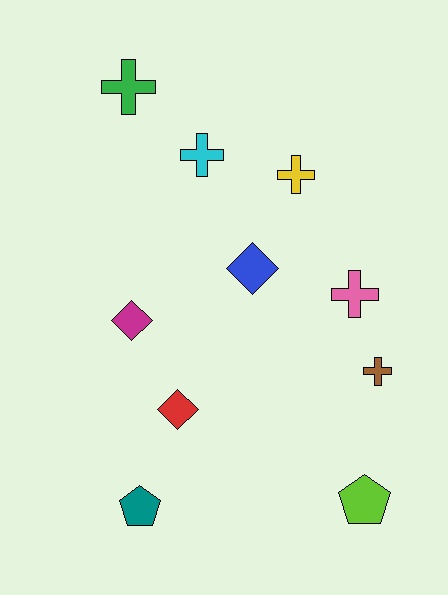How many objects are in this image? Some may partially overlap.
There are 10 objects.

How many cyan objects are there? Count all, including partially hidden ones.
There is 1 cyan object.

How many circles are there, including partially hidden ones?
There are no circles.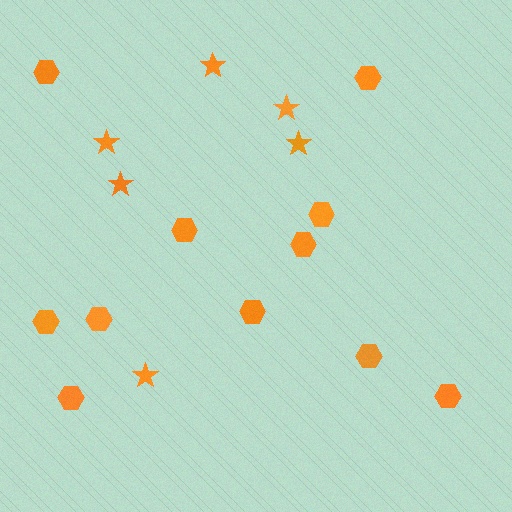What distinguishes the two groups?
There are 2 groups: one group of hexagons (11) and one group of stars (6).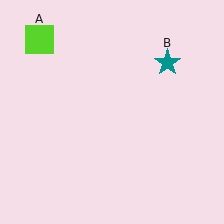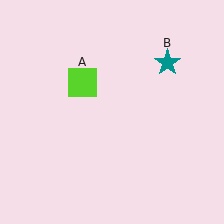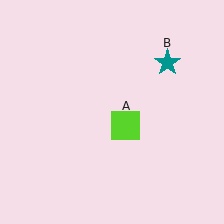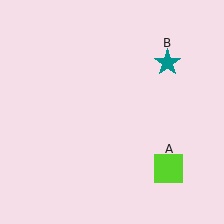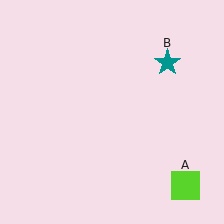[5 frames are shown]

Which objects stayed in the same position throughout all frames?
Teal star (object B) remained stationary.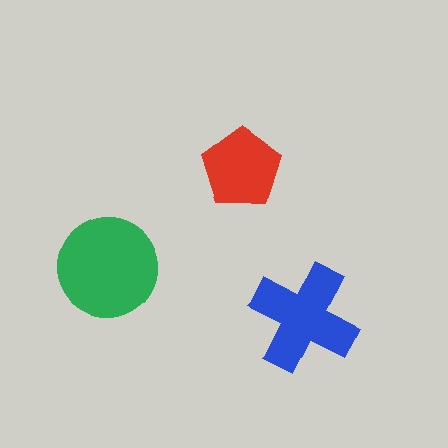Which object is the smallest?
The red pentagon.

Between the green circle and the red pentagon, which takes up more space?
The green circle.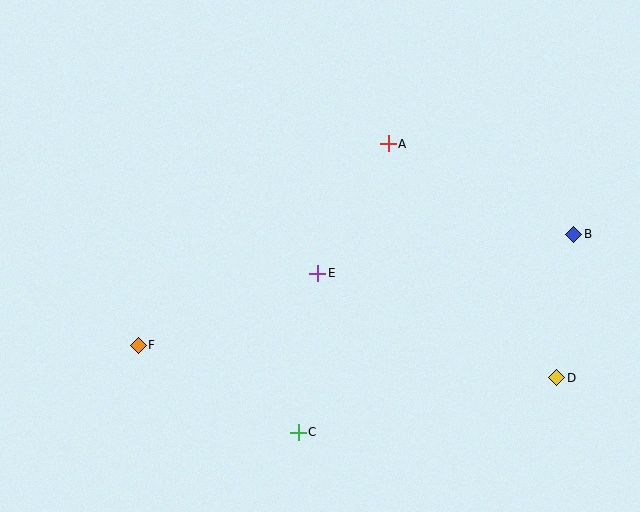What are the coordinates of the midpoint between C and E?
The midpoint between C and E is at (308, 353).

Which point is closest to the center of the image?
Point E at (318, 273) is closest to the center.